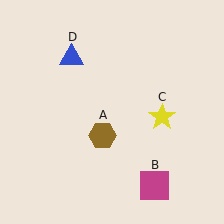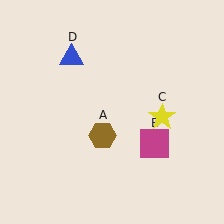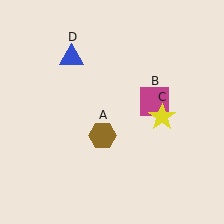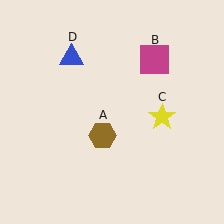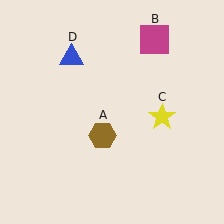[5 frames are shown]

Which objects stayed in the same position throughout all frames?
Brown hexagon (object A) and yellow star (object C) and blue triangle (object D) remained stationary.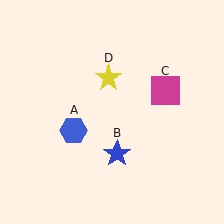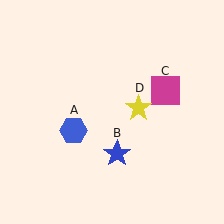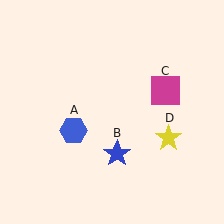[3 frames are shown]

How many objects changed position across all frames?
1 object changed position: yellow star (object D).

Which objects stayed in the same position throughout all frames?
Blue hexagon (object A) and blue star (object B) and magenta square (object C) remained stationary.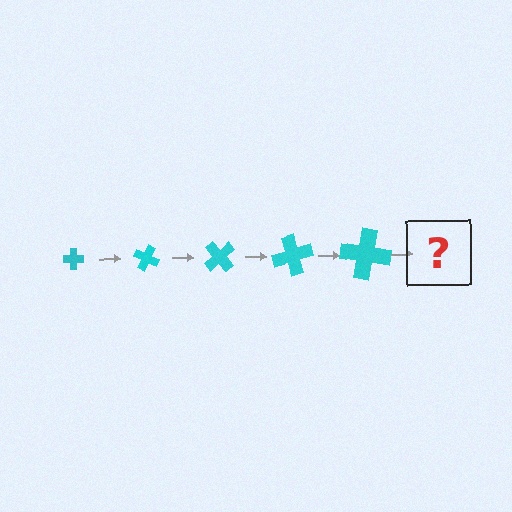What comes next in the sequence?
The next element should be a cross, larger than the previous one and rotated 125 degrees from the start.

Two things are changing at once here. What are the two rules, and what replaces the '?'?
The two rules are that the cross grows larger each step and it rotates 25 degrees each step. The '?' should be a cross, larger than the previous one and rotated 125 degrees from the start.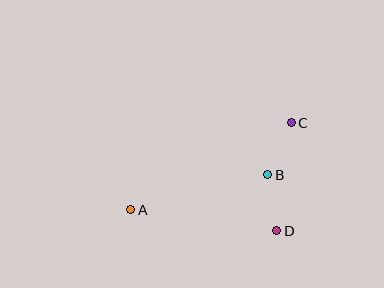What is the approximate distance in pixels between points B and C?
The distance between B and C is approximately 57 pixels.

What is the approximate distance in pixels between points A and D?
The distance between A and D is approximately 147 pixels.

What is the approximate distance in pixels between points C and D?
The distance between C and D is approximately 109 pixels.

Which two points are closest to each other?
Points B and D are closest to each other.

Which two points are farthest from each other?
Points A and C are farthest from each other.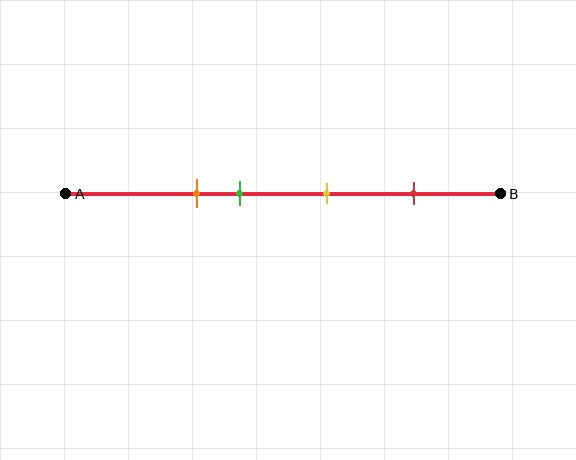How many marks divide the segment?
There are 4 marks dividing the segment.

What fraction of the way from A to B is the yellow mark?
The yellow mark is approximately 60% (0.6) of the way from A to B.